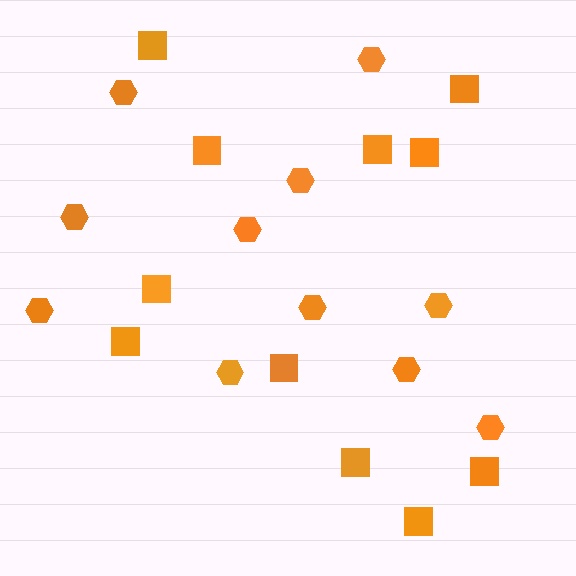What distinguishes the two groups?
There are 2 groups: one group of hexagons (11) and one group of squares (11).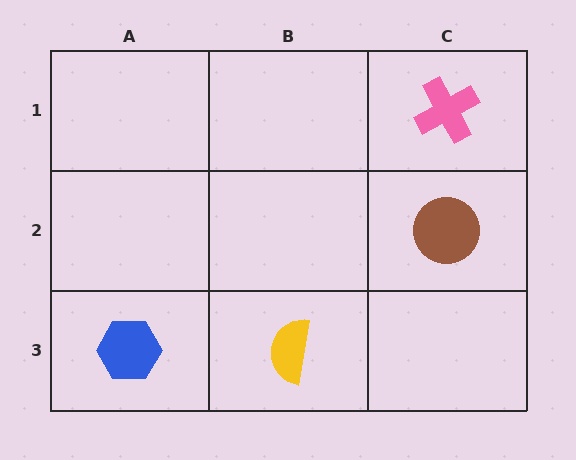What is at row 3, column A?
A blue hexagon.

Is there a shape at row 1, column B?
No, that cell is empty.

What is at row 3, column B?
A yellow semicircle.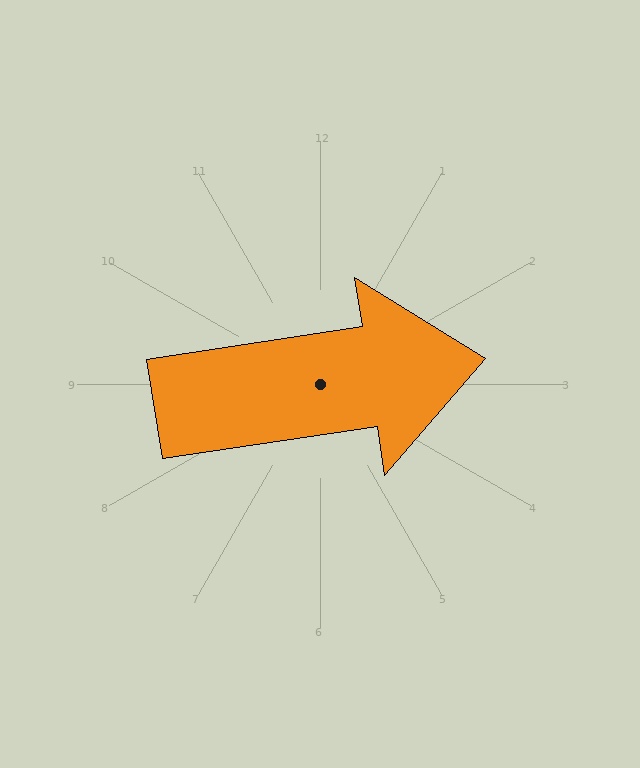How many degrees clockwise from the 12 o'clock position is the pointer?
Approximately 81 degrees.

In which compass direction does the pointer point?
East.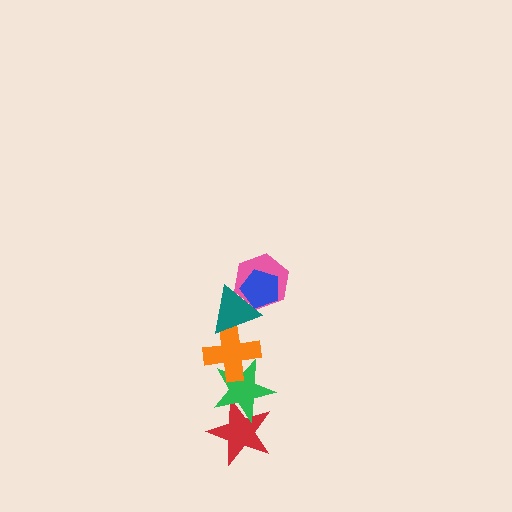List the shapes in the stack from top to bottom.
From top to bottom: the blue pentagon, the pink hexagon, the teal triangle, the orange cross, the green star, the red star.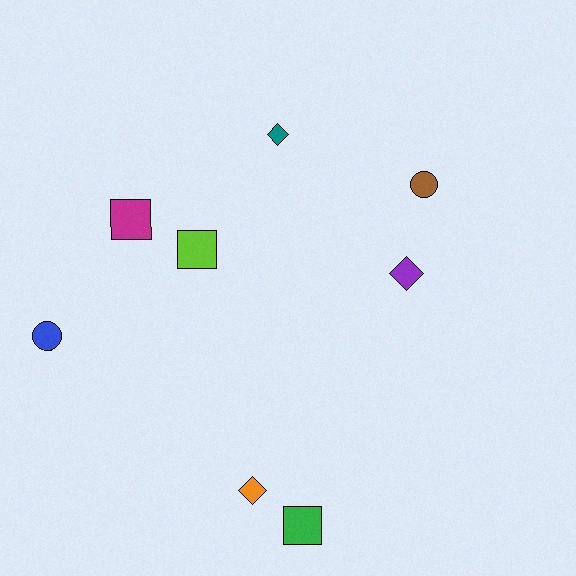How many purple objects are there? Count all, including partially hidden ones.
There is 1 purple object.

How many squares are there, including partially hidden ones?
There are 3 squares.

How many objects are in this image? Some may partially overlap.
There are 8 objects.